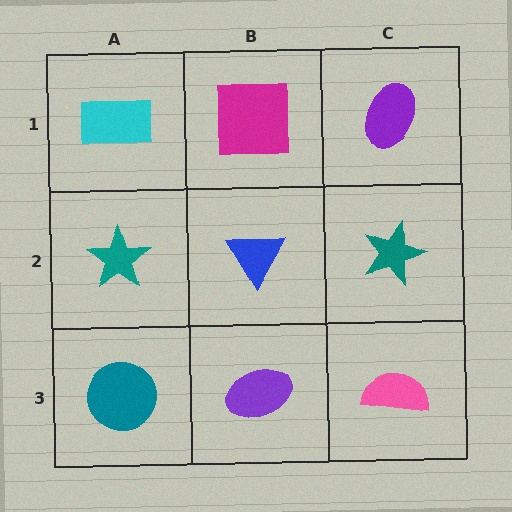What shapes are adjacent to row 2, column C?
A purple ellipse (row 1, column C), a pink semicircle (row 3, column C), a blue triangle (row 2, column B).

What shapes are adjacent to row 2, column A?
A cyan rectangle (row 1, column A), a teal circle (row 3, column A), a blue triangle (row 2, column B).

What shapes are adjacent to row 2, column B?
A magenta square (row 1, column B), a purple ellipse (row 3, column B), a teal star (row 2, column A), a teal star (row 2, column C).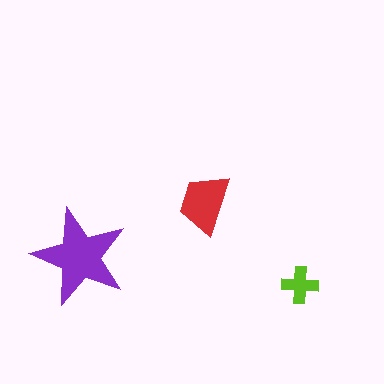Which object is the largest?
The purple star.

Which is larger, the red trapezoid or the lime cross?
The red trapezoid.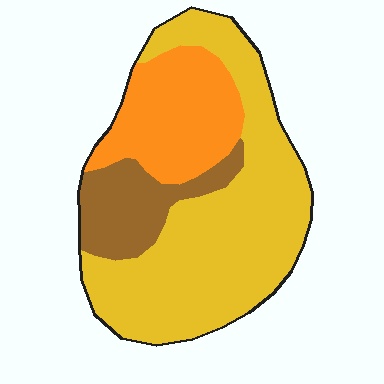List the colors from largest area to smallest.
From largest to smallest: yellow, orange, brown.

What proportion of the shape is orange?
Orange covers around 25% of the shape.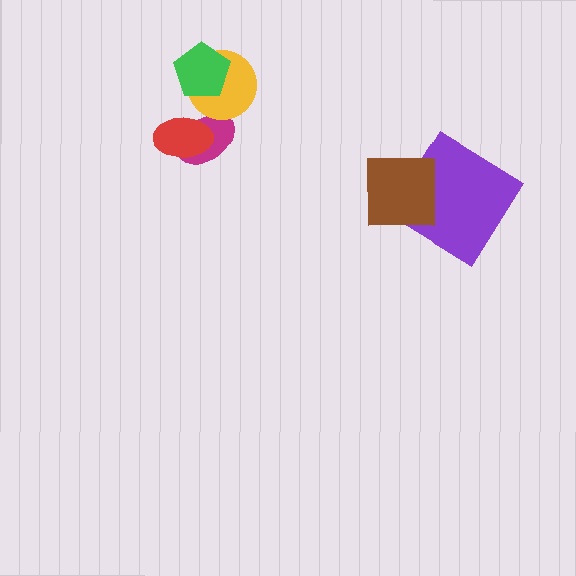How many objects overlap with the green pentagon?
1 object overlaps with the green pentagon.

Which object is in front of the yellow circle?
The green pentagon is in front of the yellow circle.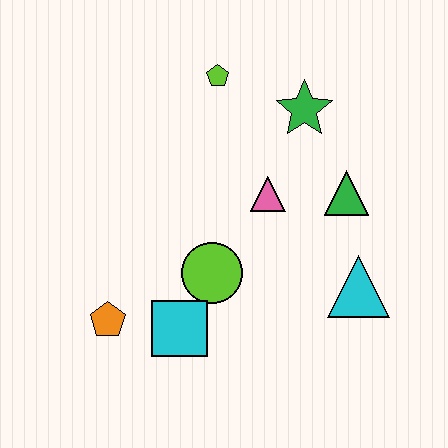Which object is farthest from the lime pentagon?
The orange pentagon is farthest from the lime pentagon.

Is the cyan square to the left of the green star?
Yes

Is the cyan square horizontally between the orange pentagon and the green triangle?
Yes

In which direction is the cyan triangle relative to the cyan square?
The cyan triangle is to the right of the cyan square.